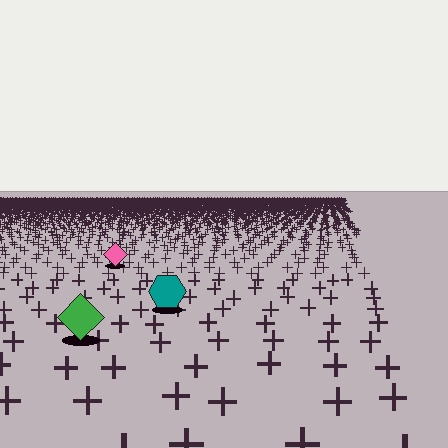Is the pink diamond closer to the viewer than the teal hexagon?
No. The teal hexagon is closer — you can tell from the texture gradient: the ground texture is coarser near it.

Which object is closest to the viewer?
The green diamond is closest. The texture marks near it are larger and more spread out.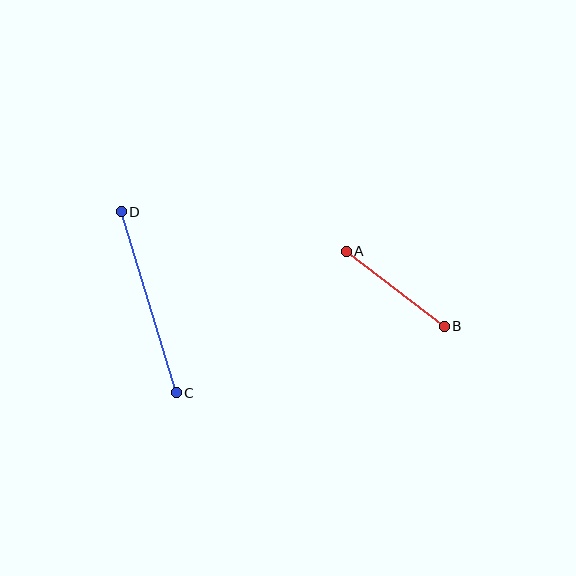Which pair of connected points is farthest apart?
Points C and D are farthest apart.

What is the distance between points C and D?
The distance is approximately 189 pixels.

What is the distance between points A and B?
The distance is approximately 124 pixels.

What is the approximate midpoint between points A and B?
The midpoint is at approximately (395, 289) pixels.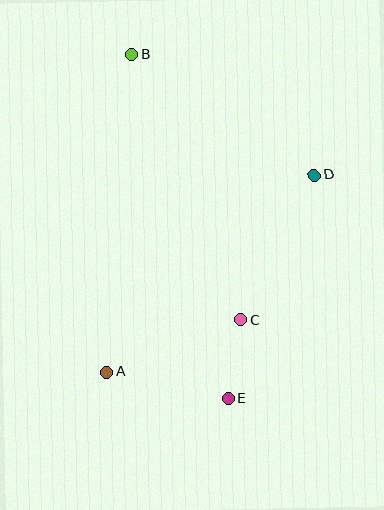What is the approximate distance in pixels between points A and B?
The distance between A and B is approximately 318 pixels.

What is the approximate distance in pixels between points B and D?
The distance between B and D is approximately 219 pixels.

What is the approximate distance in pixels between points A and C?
The distance between A and C is approximately 144 pixels.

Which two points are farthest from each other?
Points B and E are farthest from each other.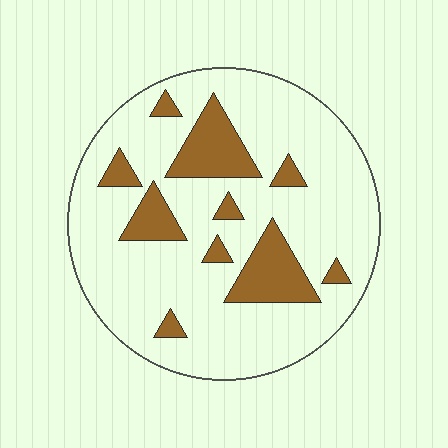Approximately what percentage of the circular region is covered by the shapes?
Approximately 20%.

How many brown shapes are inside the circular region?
10.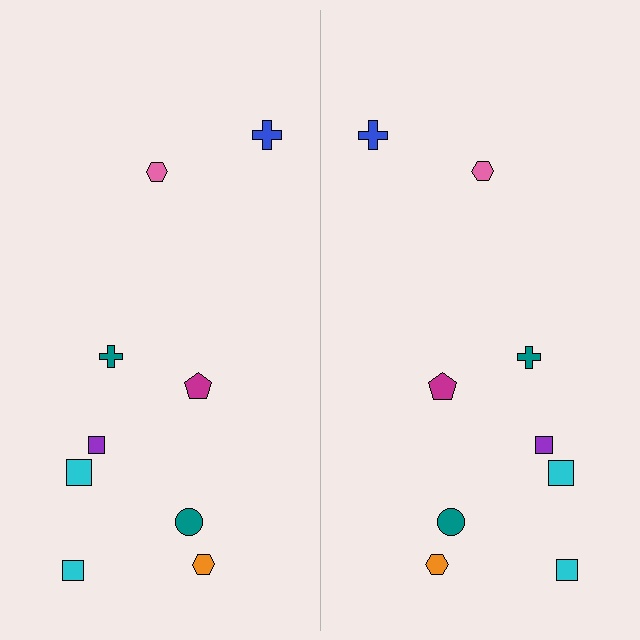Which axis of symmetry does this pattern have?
The pattern has a vertical axis of symmetry running through the center of the image.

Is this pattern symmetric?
Yes, this pattern has bilateral (reflection) symmetry.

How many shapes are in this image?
There are 18 shapes in this image.